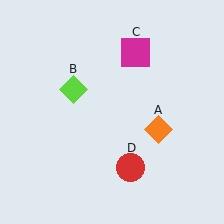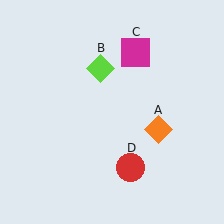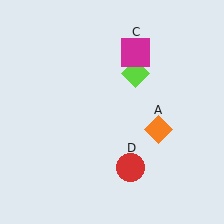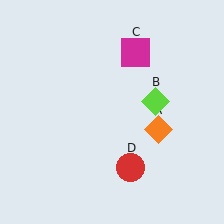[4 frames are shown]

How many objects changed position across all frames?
1 object changed position: lime diamond (object B).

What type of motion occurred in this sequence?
The lime diamond (object B) rotated clockwise around the center of the scene.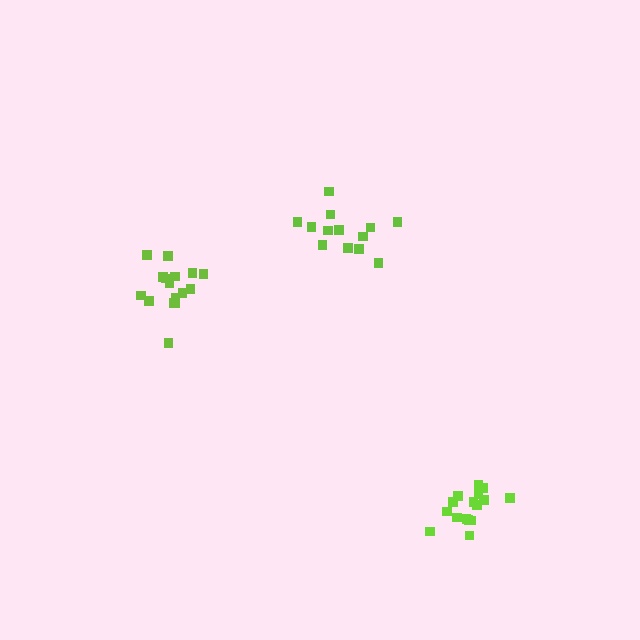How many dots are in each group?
Group 1: 16 dots, Group 2: 14 dots, Group 3: 16 dots (46 total).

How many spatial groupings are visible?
There are 3 spatial groupings.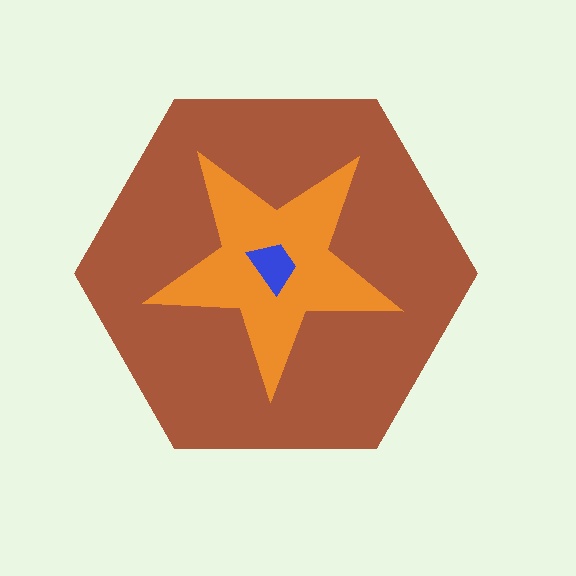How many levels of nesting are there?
3.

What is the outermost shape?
The brown hexagon.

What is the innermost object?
The blue trapezoid.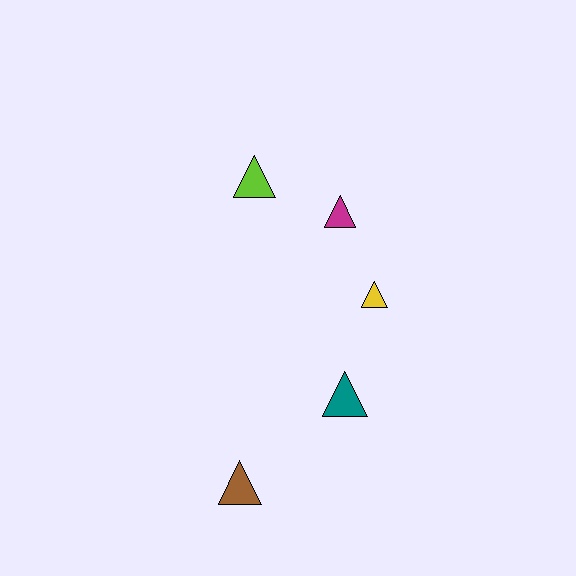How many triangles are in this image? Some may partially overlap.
There are 5 triangles.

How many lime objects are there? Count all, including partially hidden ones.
There is 1 lime object.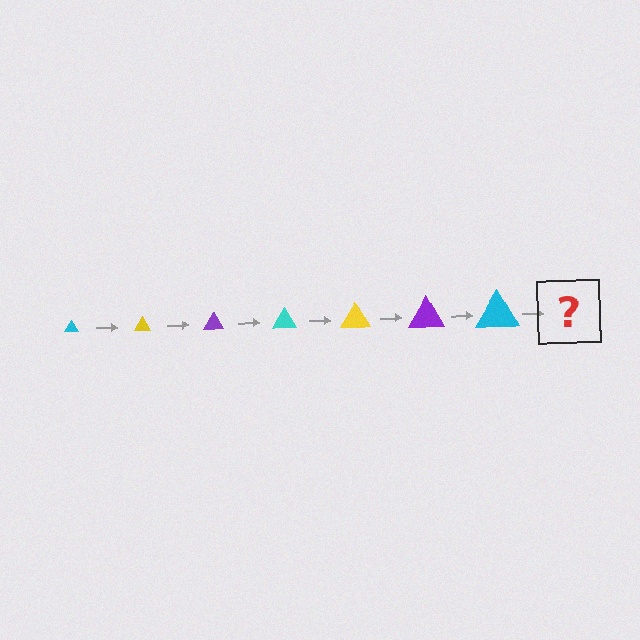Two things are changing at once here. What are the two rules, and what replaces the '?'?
The two rules are that the triangle grows larger each step and the color cycles through cyan, yellow, and purple. The '?' should be a yellow triangle, larger than the previous one.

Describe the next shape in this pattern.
It should be a yellow triangle, larger than the previous one.